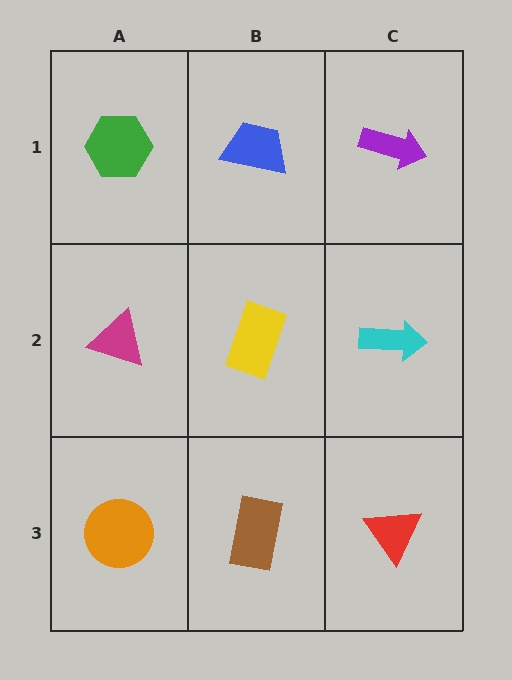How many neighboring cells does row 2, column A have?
3.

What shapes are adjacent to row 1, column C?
A cyan arrow (row 2, column C), a blue trapezoid (row 1, column B).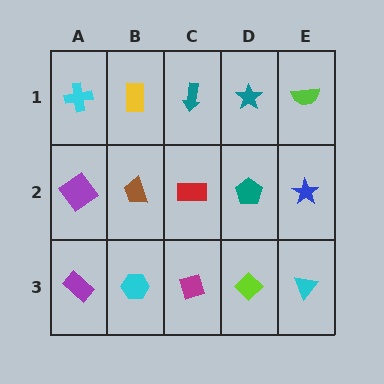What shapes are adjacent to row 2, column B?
A yellow rectangle (row 1, column B), a cyan hexagon (row 3, column B), a purple diamond (row 2, column A), a red rectangle (row 2, column C).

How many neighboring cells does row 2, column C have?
4.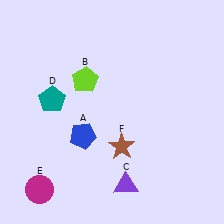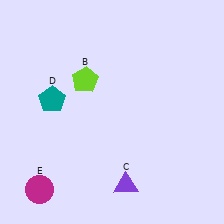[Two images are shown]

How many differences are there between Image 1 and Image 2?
There are 2 differences between the two images.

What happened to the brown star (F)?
The brown star (F) was removed in Image 2. It was in the bottom-right area of Image 1.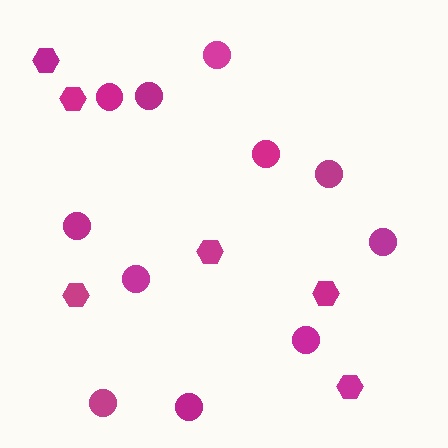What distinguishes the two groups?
There are 2 groups: one group of hexagons (6) and one group of circles (11).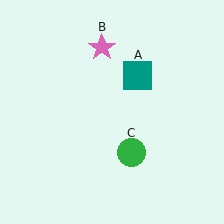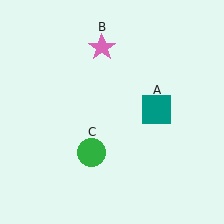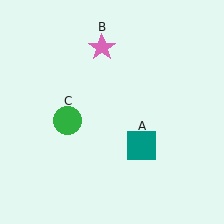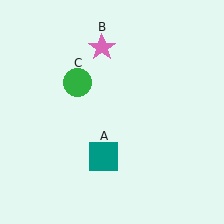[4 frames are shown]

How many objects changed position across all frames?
2 objects changed position: teal square (object A), green circle (object C).